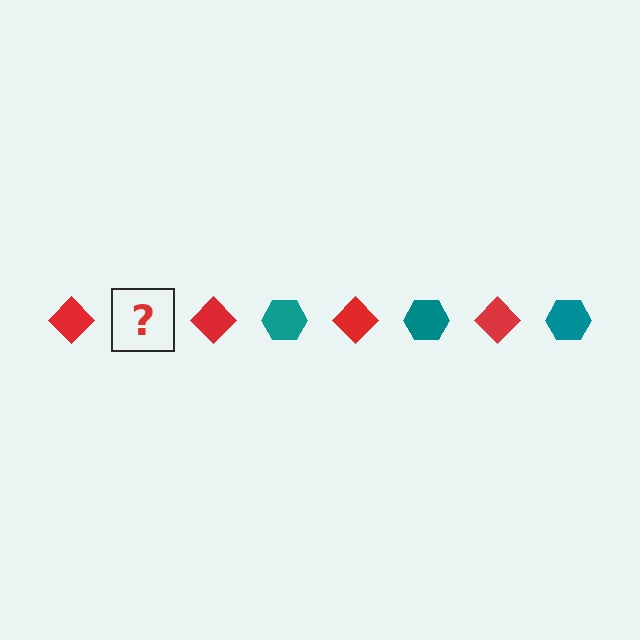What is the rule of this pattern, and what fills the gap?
The rule is that the pattern alternates between red diamond and teal hexagon. The gap should be filled with a teal hexagon.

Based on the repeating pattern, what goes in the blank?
The blank should be a teal hexagon.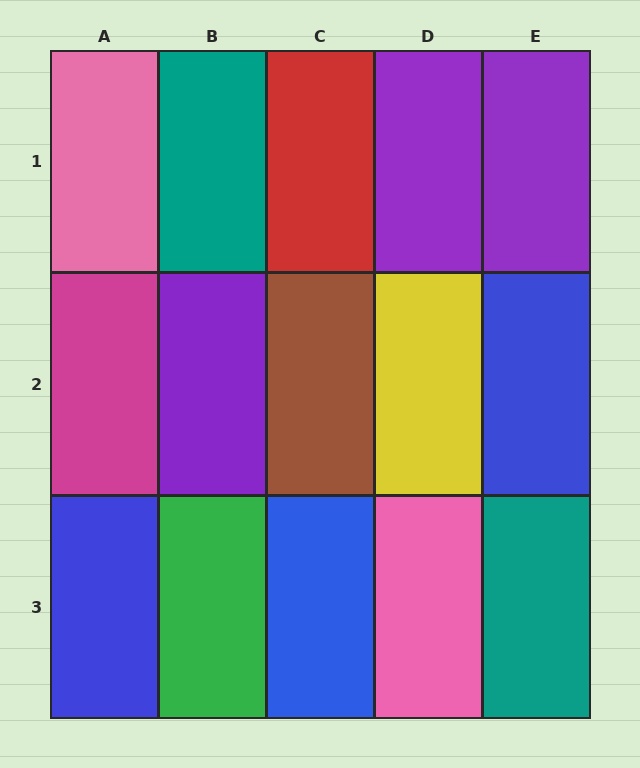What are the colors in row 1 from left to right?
Pink, teal, red, purple, purple.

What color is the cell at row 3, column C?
Blue.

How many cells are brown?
1 cell is brown.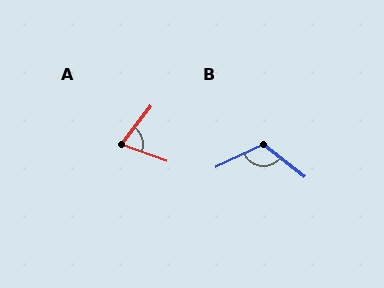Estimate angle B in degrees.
Approximately 116 degrees.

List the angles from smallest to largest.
A (73°), B (116°).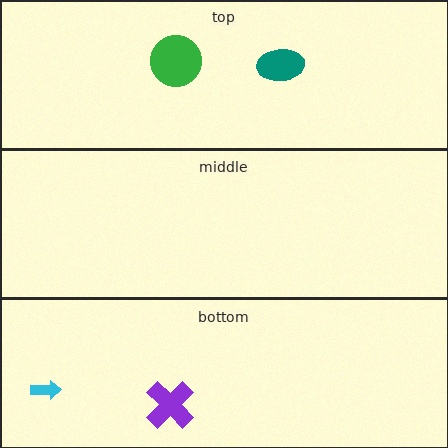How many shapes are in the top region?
2.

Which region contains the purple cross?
The bottom region.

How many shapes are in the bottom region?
2.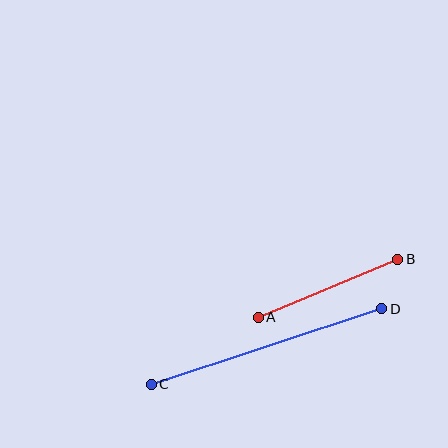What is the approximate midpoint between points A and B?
The midpoint is at approximately (328, 288) pixels.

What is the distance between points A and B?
The distance is approximately 151 pixels.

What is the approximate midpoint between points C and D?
The midpoint is at approximately (266, 346) pixels.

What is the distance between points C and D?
The distance is approximately 243 pixels.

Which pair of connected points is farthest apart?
Points C and D are farthest apart.